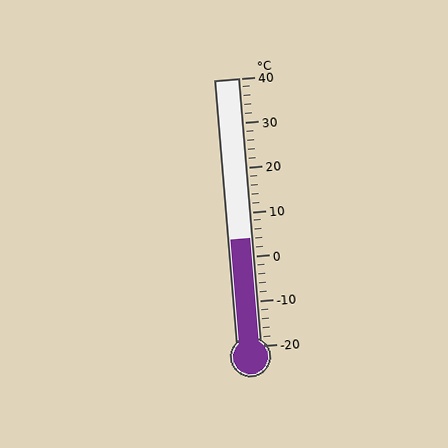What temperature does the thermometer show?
The thermometer shows approximately 4°C.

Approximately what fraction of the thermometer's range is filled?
The thermometer is filled to approximately 40% of its range.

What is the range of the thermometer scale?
The thermometer scale ranges from -20°C to 40°C.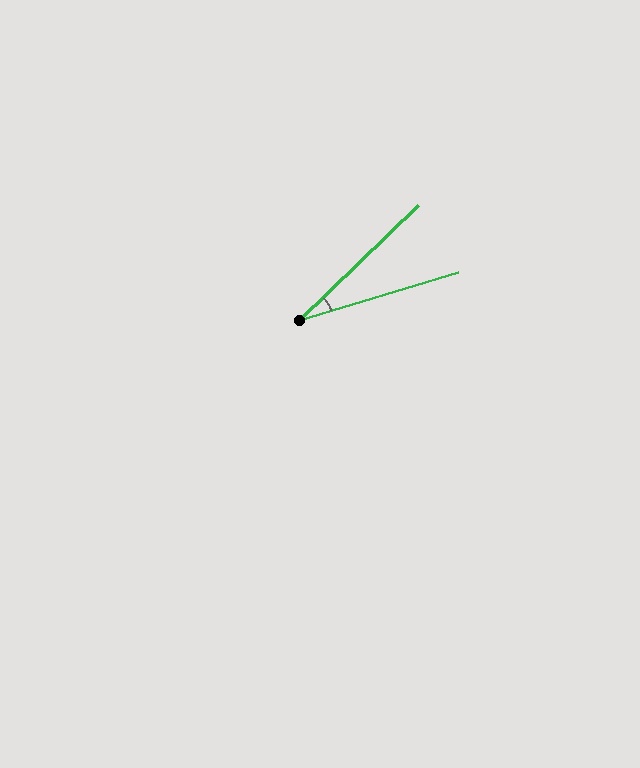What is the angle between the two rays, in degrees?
Approximately 27 degrees.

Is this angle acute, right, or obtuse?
It is acute.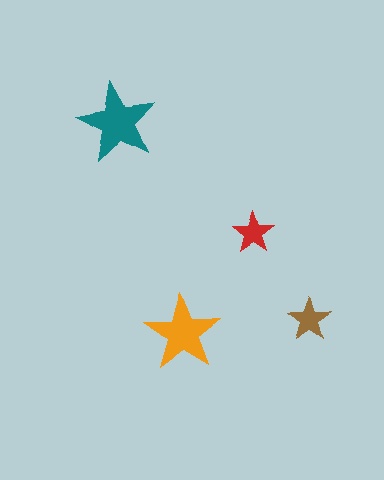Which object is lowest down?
The orange star is bottommost.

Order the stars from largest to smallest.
the teal one, the orange one, the brown one, the red one.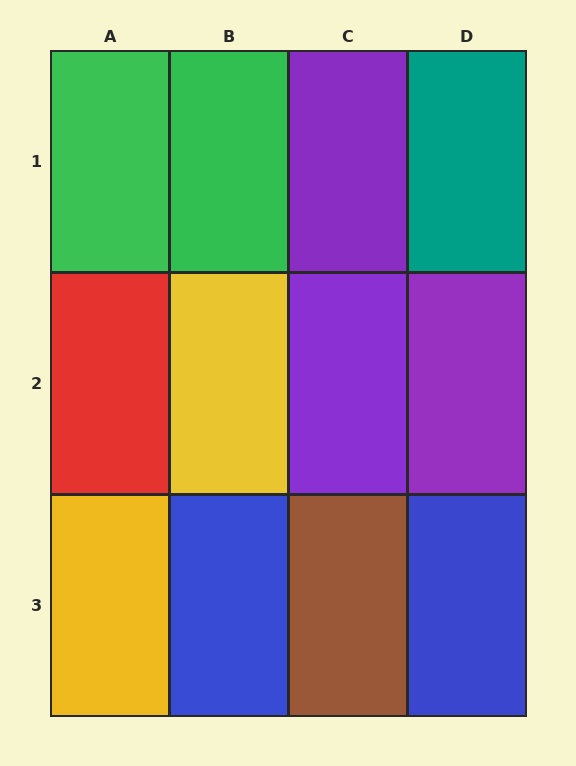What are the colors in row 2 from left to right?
Red, yellow, purple, purple.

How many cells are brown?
1 cell is brown.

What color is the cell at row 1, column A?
Green.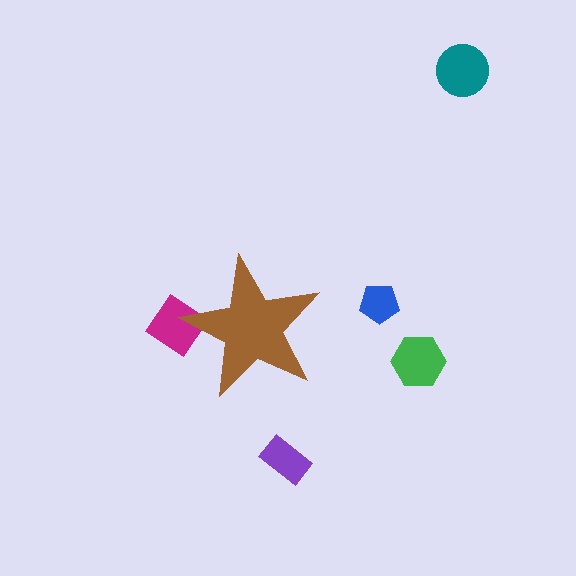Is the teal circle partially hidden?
No, the teal circle is fully visible.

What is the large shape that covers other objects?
A brown star.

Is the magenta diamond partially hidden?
Yes, the magenta diamond is partially hidden behind the brown star.